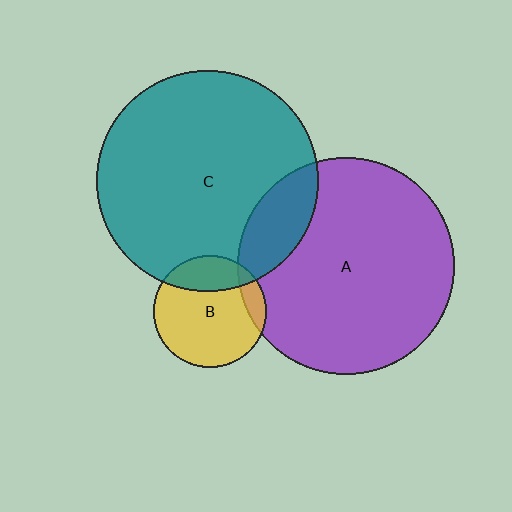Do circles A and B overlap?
Yes.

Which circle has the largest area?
Circle C (teal).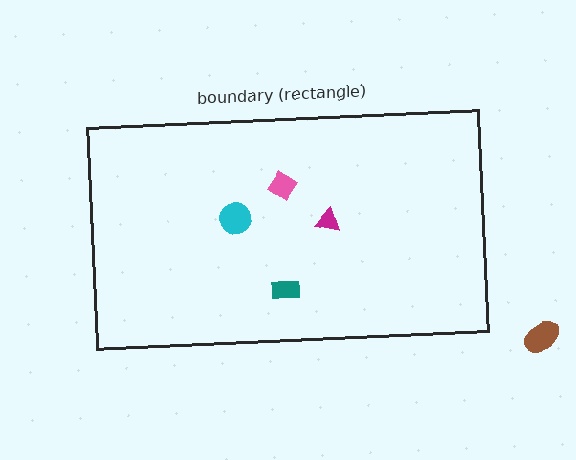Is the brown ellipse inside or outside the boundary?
Outside.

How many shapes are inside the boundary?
4 inside, 1 outside.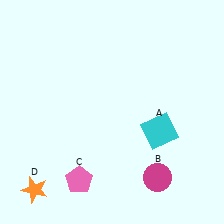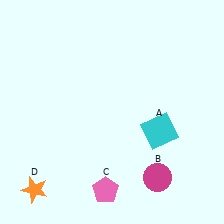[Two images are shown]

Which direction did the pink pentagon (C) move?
The pink pentagon (C) moved right.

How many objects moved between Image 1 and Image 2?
1 object moved between the two images.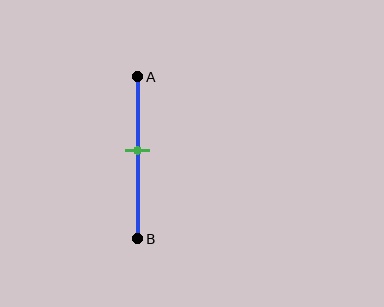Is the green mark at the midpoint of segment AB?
No, the mark is at about 45% from A, not at the 50% midpoint.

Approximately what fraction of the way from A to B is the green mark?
The green mark is approximately 45% of the way from A to B.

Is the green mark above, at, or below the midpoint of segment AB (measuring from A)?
The green mark is above the midpoint of segment AB.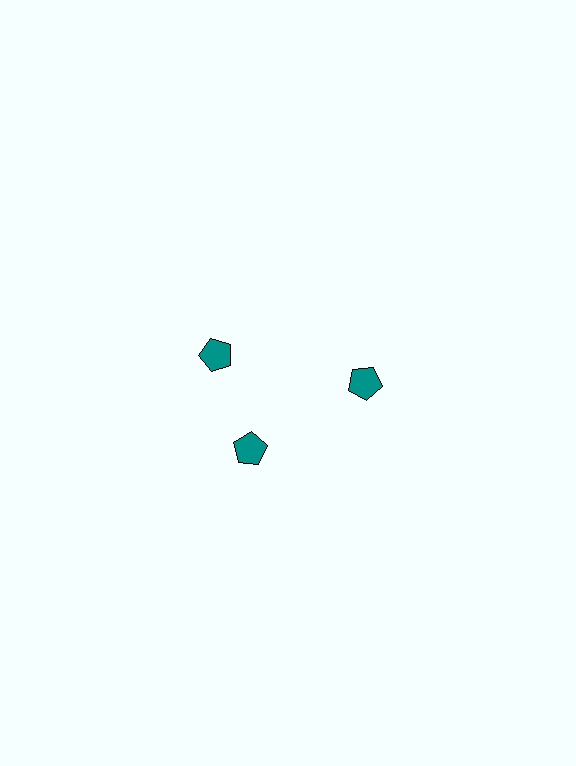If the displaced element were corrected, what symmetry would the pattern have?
It would have 3-fold rotational symmetry — the pattern would map onto itself every 120 degrees.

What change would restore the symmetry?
The symmetry would be restored by rotating it back into even spacing with its neighbors so that all 3 pentagons sit at equal angles and equal distance from the center.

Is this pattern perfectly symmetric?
No. The 3 teal pentagons are arranged in a ring, but one element near the 11 o'clock position is rotated out of alignment along the ring, breaking the 3-fold rotational symmetry.